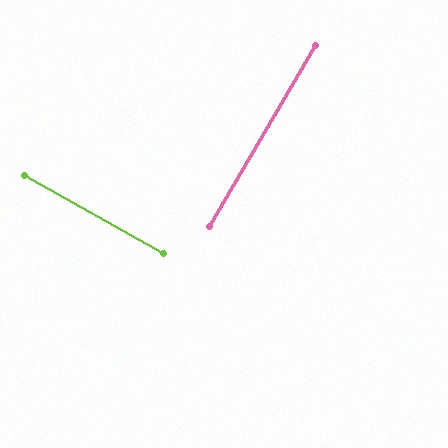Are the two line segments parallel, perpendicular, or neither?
Perpendicular — they meet at approximately 89°.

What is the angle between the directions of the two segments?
Approximately 89 degrees.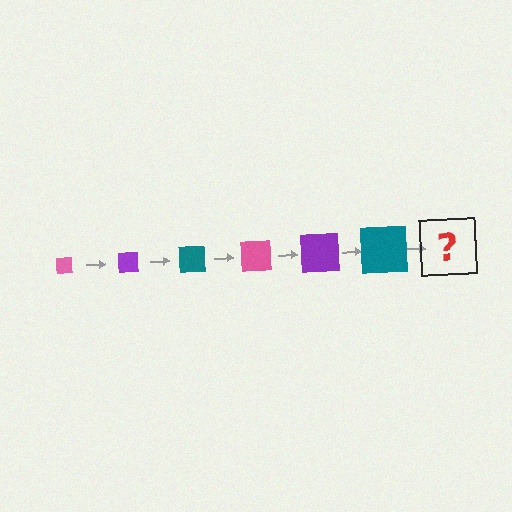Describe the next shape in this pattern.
It should be a pink square, larger than the previous one.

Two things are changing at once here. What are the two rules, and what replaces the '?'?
The two rules are that the square grows larger each step and the color cycles through pink, purple, and teal. The '?' should be a pink square, larger than the previous one.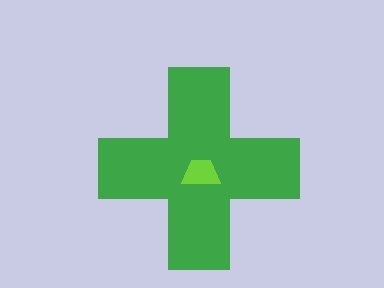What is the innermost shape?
The lime trapezoid.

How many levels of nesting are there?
2.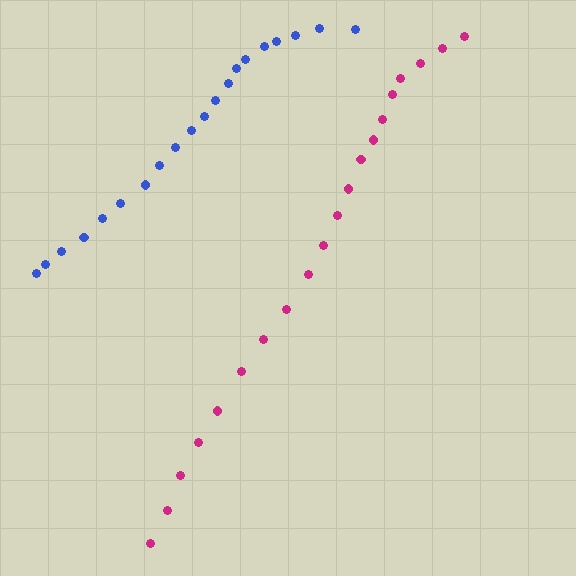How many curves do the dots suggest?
There are 2 distinct paths.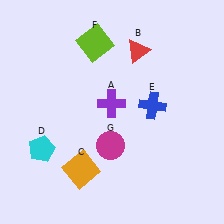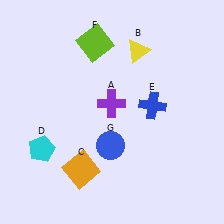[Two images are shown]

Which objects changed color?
B changed from red to yellow. G changed from magenta to blue.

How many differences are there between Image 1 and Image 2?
There are 2 differences between the two images.